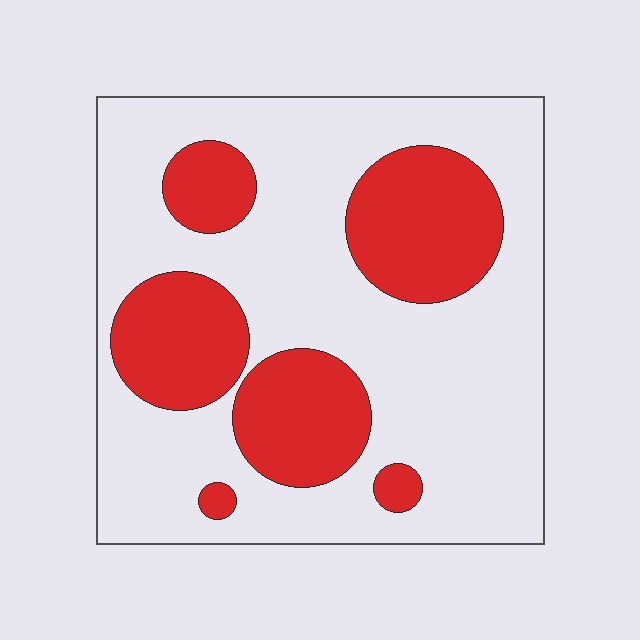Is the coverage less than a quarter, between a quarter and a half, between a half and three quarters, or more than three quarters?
Between a quarter and a half.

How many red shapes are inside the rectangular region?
6.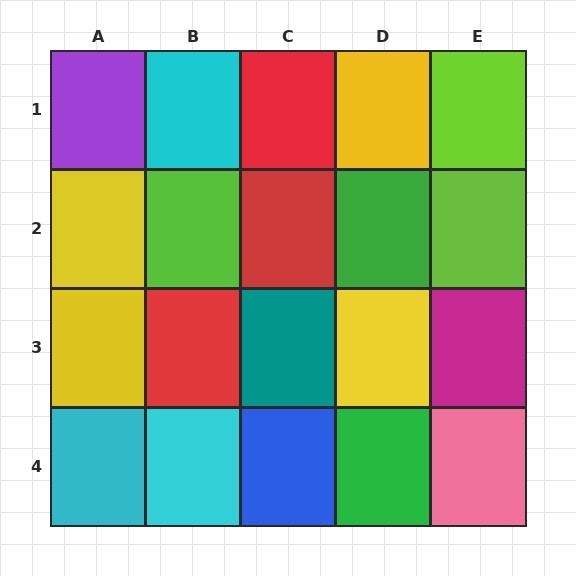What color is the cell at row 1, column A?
Purple.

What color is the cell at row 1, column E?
Lime.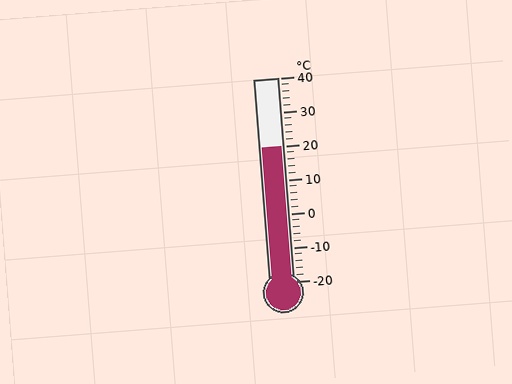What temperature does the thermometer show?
The thermometer shows approximately 20°C.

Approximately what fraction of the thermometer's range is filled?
The thermometer is filled to approximately 65% of its range.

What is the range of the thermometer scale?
The thermometer scale ranges from -20°C to 40°C.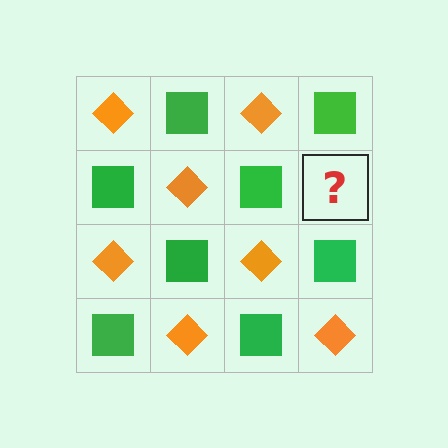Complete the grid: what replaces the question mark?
The question mark should be replaced with an orange diamond.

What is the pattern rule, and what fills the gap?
The rule is that it alternates orange diamond and green square in a checkerboard pattern. The gap should be filled with an orange diamond.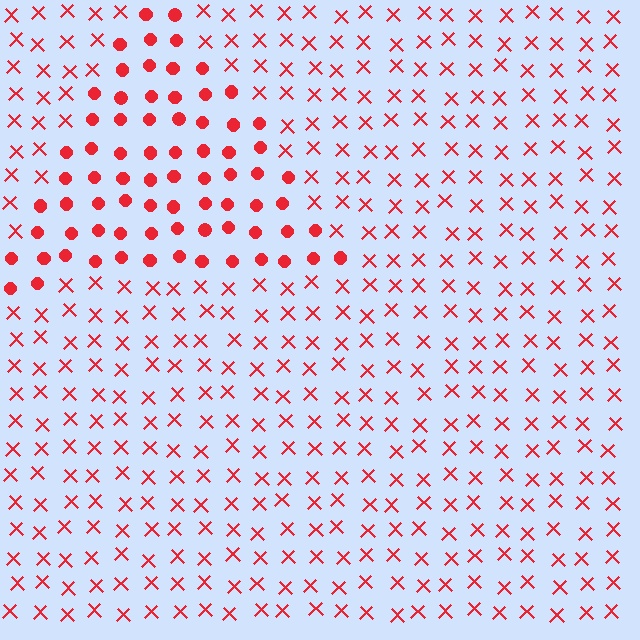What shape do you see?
I see a triangle.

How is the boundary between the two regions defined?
The boundary is defined by a change in element shape: circles inside vs. X marks outside. All elements share the same color and spacing.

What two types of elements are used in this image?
The image uses circles inside the triangle region and X marks outside it.